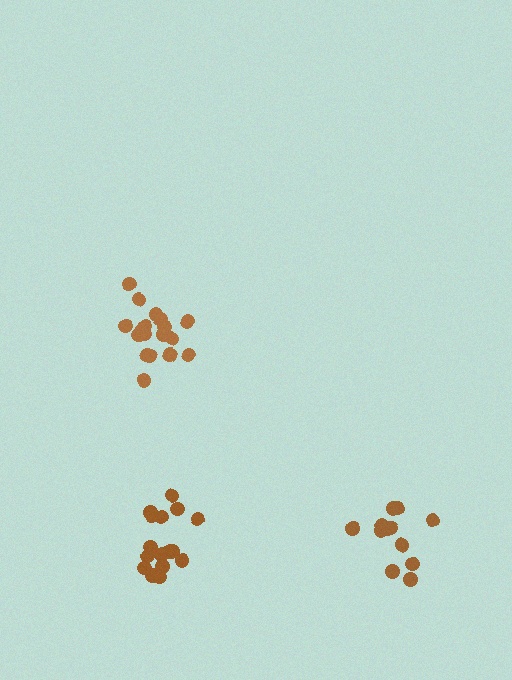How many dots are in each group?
Group 1: 18 dots, Group 2: 13 dots, Group 3: 16 dots (47 total).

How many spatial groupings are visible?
There are 3 spatial groupings.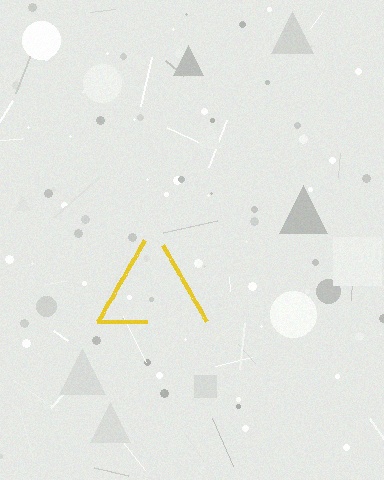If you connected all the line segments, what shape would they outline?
They would outline a triangle.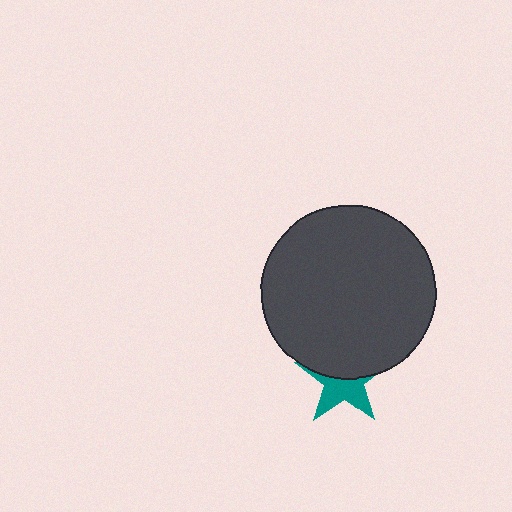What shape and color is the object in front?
The object in front is a dark gray circle.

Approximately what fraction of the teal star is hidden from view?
Roughly 51% of the teal star is hidden behind the dark gray circle.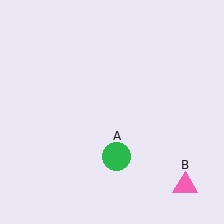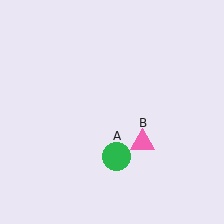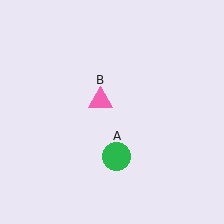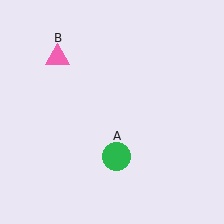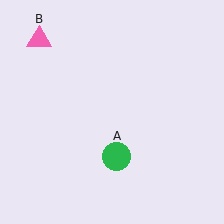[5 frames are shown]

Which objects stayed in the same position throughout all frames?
Green circle (object A) remained stationary.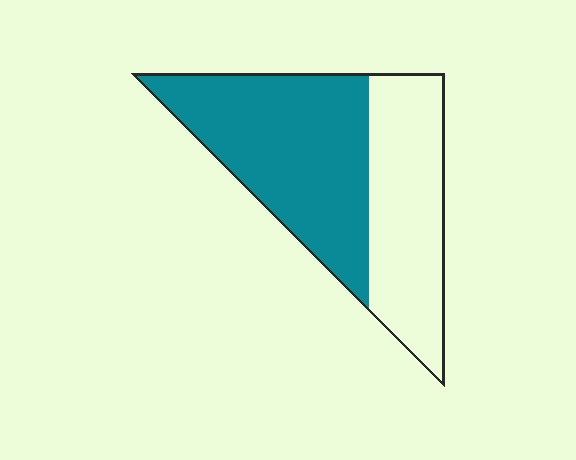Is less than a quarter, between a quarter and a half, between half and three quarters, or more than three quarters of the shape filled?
Between half and three quarters.